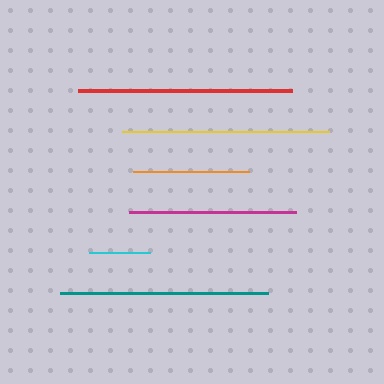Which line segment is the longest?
The red line is the longest at approximately 215 pixels.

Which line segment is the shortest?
The cyan line is the shortest at approximately 61 pixels.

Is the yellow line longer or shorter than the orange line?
The yellow line is longer than the orange line.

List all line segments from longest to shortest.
From longest to shortest: red, teal, yellow, magenta, orange, cyan.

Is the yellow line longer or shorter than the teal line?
The teal line is longer than the yellow line.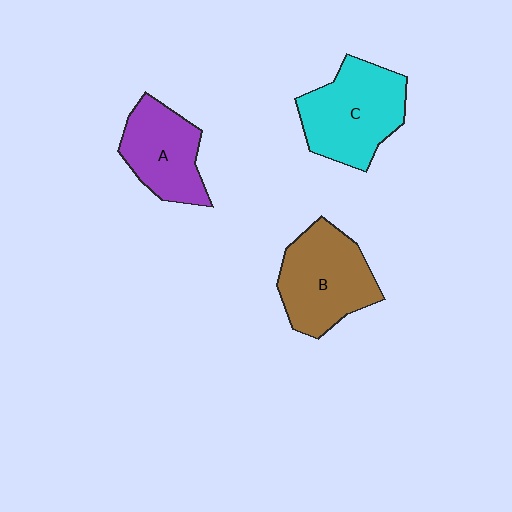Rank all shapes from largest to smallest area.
From largest to smallest: C (cyan), B (brown), A (purple).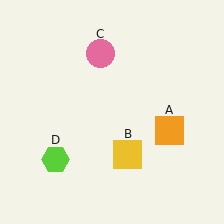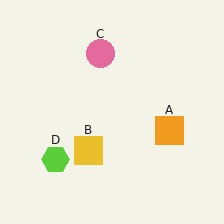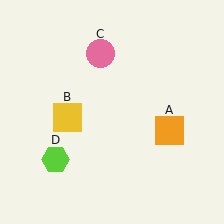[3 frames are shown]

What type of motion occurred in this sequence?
The yellow square (object B) rotated clockwise around the center of the scene.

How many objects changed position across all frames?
1 object changed position: yellow square (object B).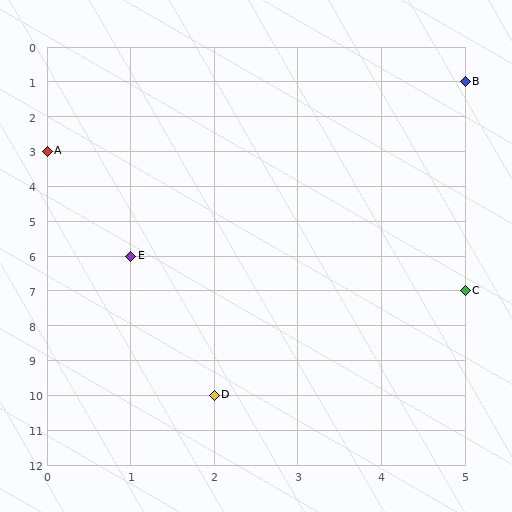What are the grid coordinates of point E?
Point E is at grid coordinates (1, 6).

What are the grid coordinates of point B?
Point B is at grid coordinates (5, 1).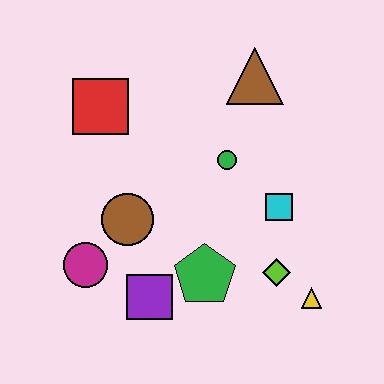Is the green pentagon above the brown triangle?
No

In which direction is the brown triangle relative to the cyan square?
The brown triangle is above the cyan square.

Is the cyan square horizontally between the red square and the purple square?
No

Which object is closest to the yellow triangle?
The lime diamond is closest to the yellow triangle.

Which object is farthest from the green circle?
The magenta circle is farthest from the green circle.